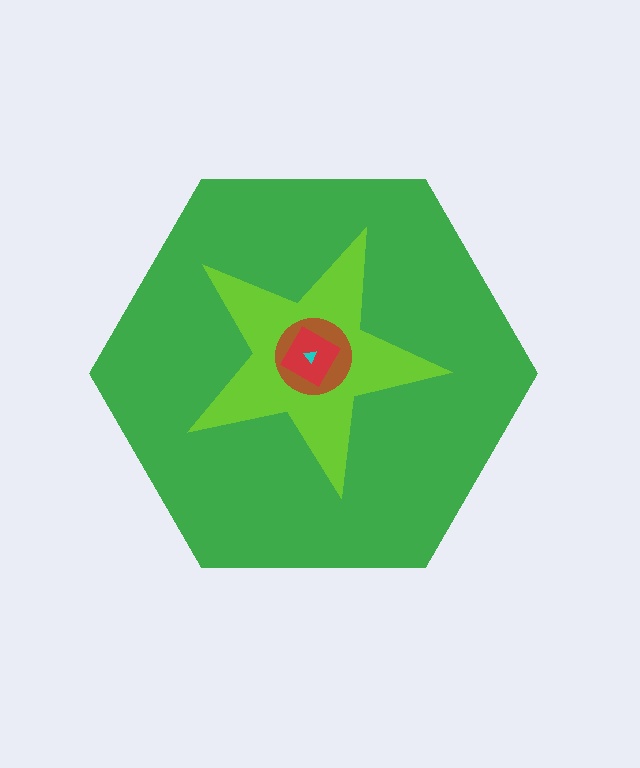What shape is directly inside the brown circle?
The red diamond.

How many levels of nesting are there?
5.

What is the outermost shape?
The green hexagon.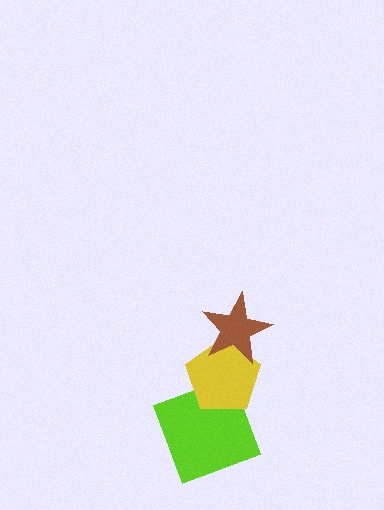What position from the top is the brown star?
The brown star is 1st from the top.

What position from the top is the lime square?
The lime square is 3rd from the top.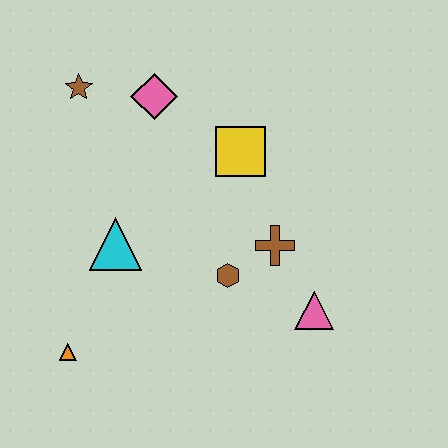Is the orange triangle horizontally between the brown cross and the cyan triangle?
No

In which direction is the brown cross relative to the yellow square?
The brown cross is below the yellow square.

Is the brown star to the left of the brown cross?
Yes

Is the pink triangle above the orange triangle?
Yes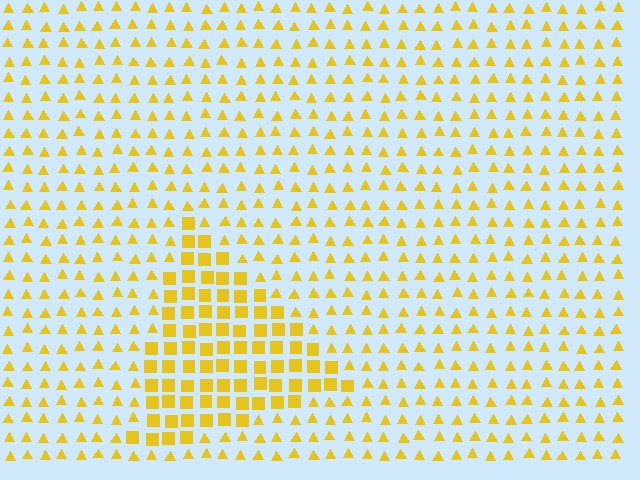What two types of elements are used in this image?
The image uses squares inside the triangle region and triangles outside it.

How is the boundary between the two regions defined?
The boundary is defined by a change in element shape: squares inside vs. triangles outside. All elements share the same color and spacing.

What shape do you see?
I see a triangle.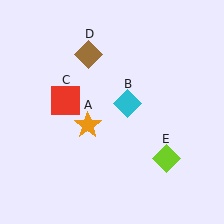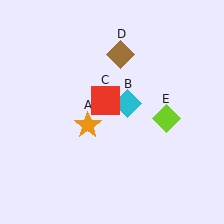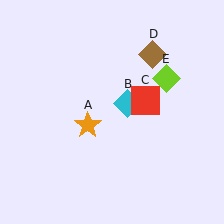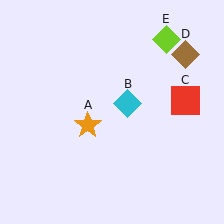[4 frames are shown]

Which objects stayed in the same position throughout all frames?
Orange star (object A) and cyan diamond (object B) remained stationary.